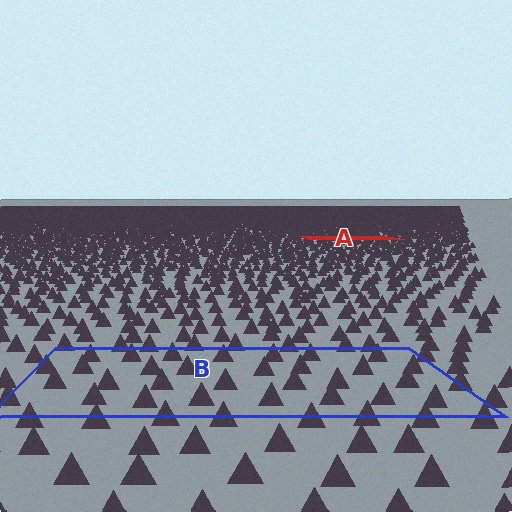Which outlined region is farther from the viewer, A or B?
Region A is farther from the viewer — the texture elements inside it appear smaller and more densely packed.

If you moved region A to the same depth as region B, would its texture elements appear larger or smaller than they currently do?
They would appear larger. At a closer depth, the same texture elements are projected at a bigger on-screen size.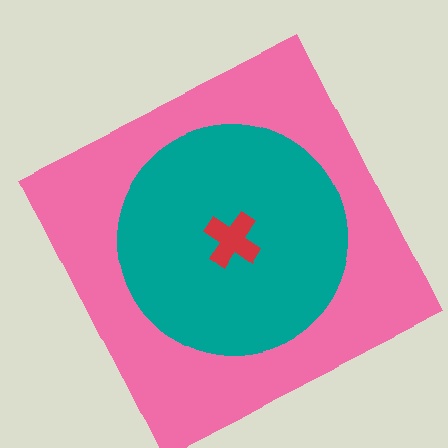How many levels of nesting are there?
3.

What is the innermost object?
The red cross.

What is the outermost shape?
The pink square.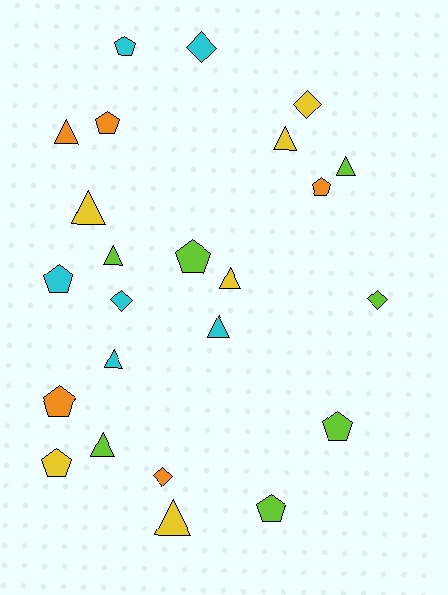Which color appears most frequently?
Lime, with 7 objects.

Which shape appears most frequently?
Triangle, with 10 objects.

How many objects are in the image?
There are 24 objects.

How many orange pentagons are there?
There are 3 orange pentagons.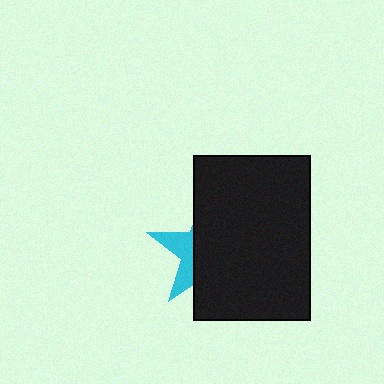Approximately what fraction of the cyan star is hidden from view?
Roughly 69% of the cyan star is hidden behind the black rectangle.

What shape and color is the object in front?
The object in front is a black rectangle.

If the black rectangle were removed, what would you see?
You would see the complete cyan star.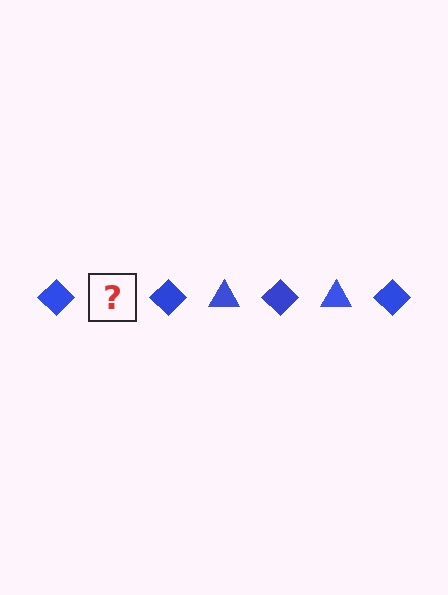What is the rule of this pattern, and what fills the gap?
The rule is that the pattern cycles through diamond, triangle shapes in blue. The gap should be filled with a blue triangle.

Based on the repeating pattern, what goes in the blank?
The blank should be a blue triangle.